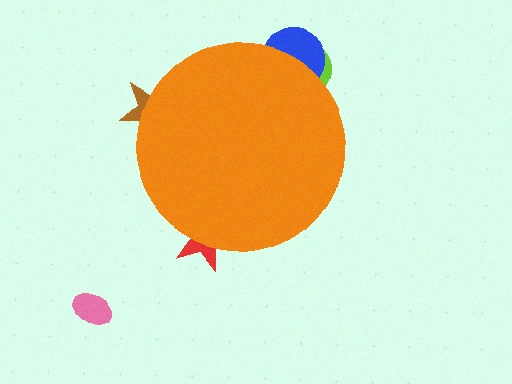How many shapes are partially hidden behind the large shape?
4 shapes are partially hidden.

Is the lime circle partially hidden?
Yes, the lime circle is partially hidden behind the orange circle.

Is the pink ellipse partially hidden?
No, the pink ellipse is fully visible.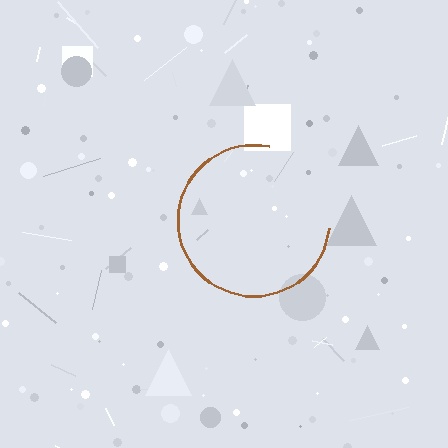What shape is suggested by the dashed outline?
The dashed outline suggests a circle.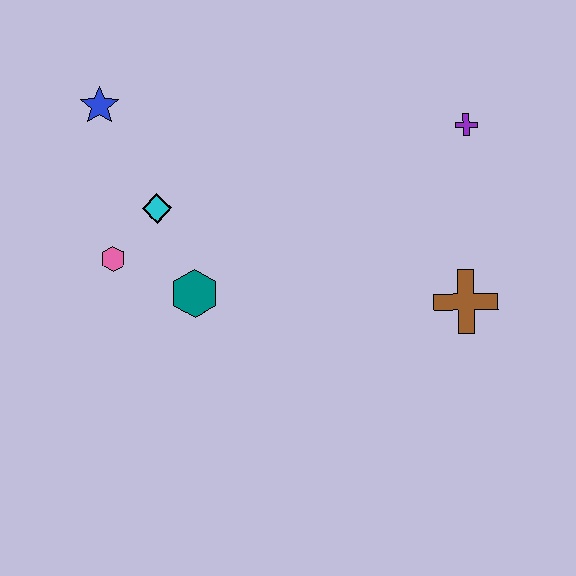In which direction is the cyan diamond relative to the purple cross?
The cyan diamond is to the left of the purple cross.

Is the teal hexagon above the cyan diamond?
No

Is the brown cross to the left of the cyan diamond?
No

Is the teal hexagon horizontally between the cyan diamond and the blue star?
No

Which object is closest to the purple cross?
The brown cross is closest to the purple cross.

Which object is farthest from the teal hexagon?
The purple cross is farthest from the teal hexagon.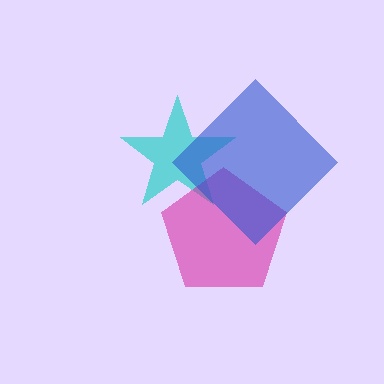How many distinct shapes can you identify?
There are 3 distinct shapes: a cyan star, a magenta pentagon, a blue diamond.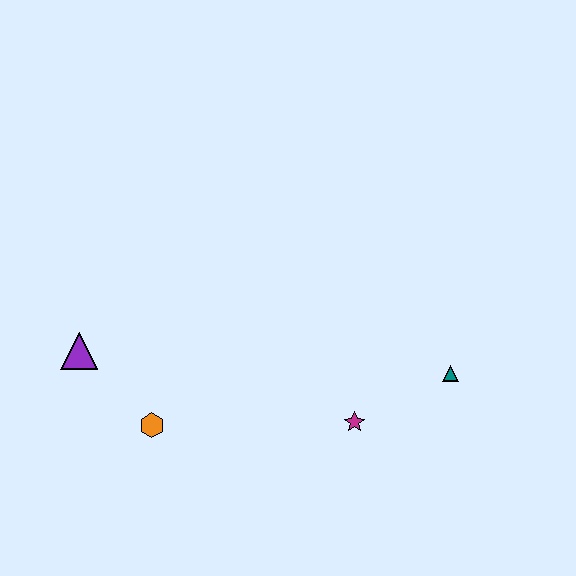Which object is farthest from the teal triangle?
The purple triangle is farthest from the teal triangle.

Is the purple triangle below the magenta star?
No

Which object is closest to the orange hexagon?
The purple triangle is closest to the orange hexagon.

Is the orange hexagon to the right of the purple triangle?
Yes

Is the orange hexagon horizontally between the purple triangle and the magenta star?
Yes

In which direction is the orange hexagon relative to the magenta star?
The orange hexagon is to the left of the magenta star.